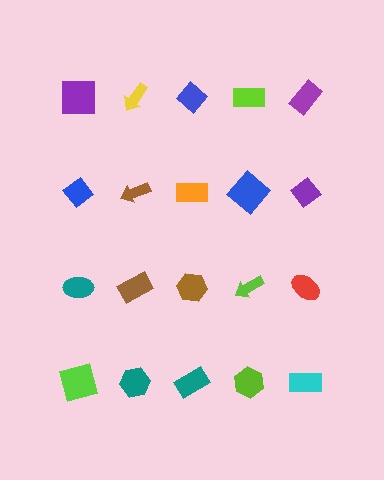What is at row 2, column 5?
A purple diamond.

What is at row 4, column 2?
A teal hexagon.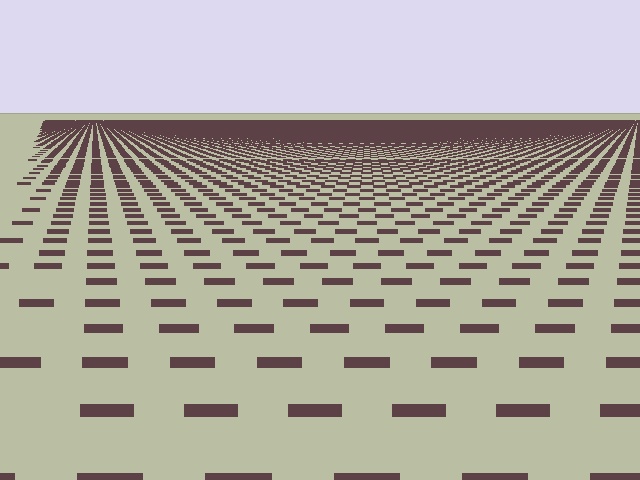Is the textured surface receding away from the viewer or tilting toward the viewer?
The surface is receding away from the viewer. Texture elements get smaller and denser toward the top.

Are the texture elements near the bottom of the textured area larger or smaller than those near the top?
Larger. Near the bottom, elements are closer to the viewer and appear at a bigger on-screen size.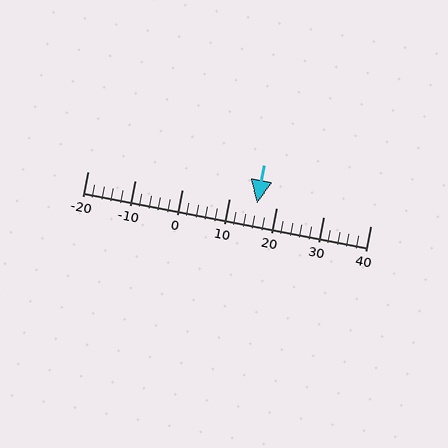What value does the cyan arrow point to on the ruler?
The cyan arrow points to approximately 16.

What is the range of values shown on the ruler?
The ruler shows values from -20 to 40.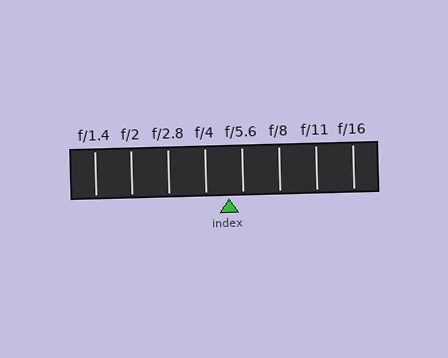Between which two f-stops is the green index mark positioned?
The index mark is between f/4 and f/5.6.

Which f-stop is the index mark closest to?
The index mark is closest to f/5.6.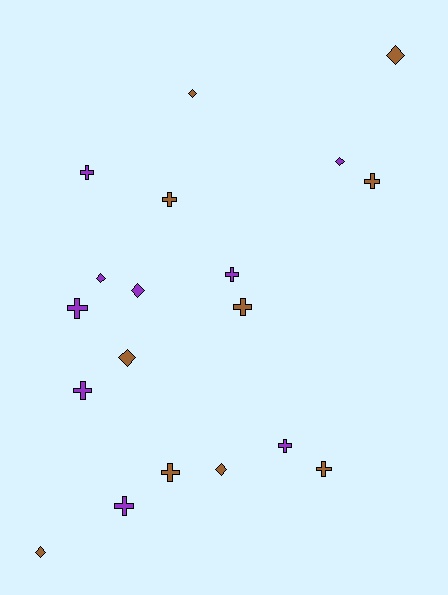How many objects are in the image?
There are 19 objects.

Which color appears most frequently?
Brown, with 10 objects.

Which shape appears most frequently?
Cross, with 11 objects.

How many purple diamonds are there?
There are 3 purple diamonds.